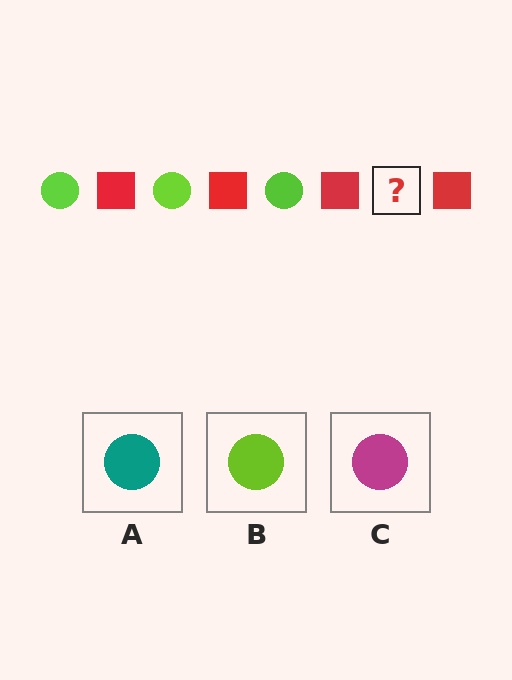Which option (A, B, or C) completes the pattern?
B.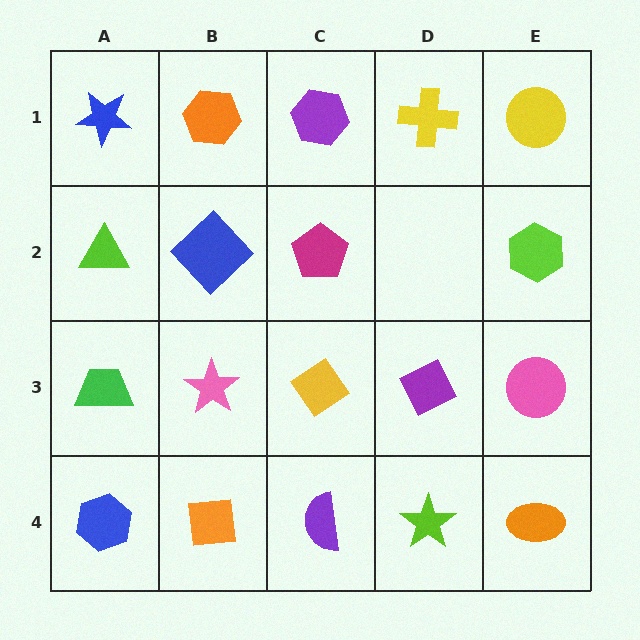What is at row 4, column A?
A blue hexagon.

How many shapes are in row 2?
4 shapes.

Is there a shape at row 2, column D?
No, that cell is empty.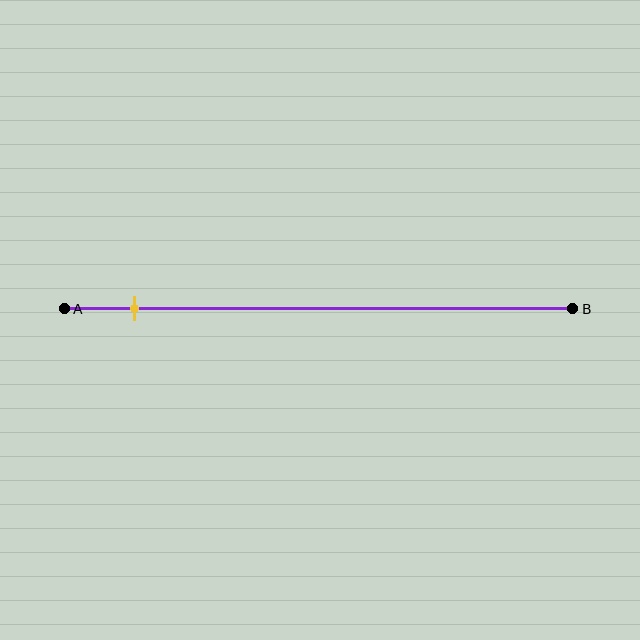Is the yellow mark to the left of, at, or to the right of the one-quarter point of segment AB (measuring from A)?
The yellow mark is to the left of the one-quarter point of segment AB.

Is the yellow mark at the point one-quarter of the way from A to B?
No, the mark is at about 15% from A, not at the 25% one-quarter point.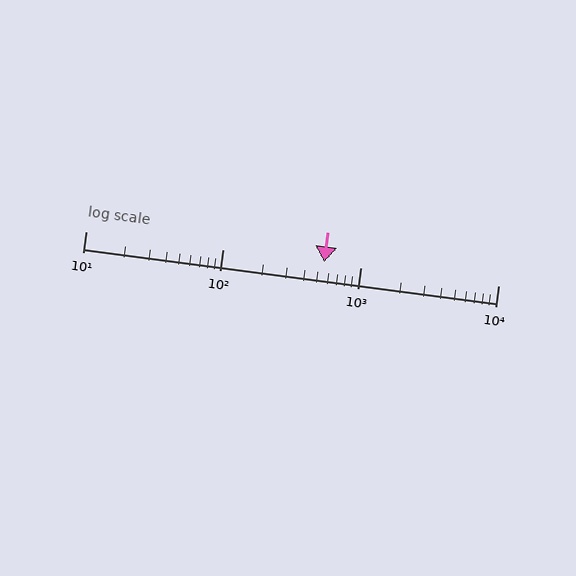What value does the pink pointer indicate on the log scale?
The pointer indicates approximately 540.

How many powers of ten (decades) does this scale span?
The scale spans 3 decades, from 10 to 10000.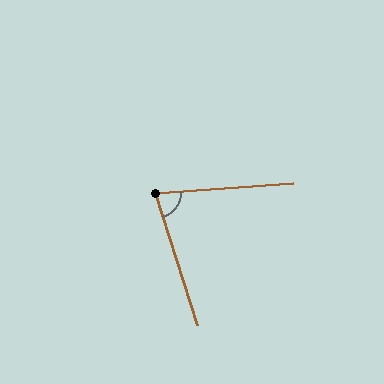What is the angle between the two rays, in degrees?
Approximately 76 degrees.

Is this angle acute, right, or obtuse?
It is acute.